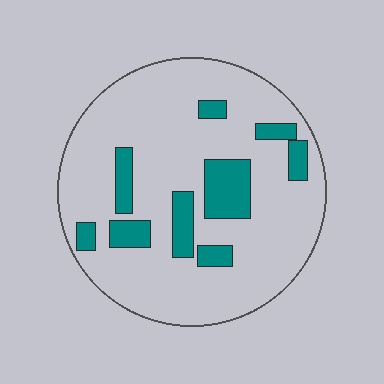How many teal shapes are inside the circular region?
9.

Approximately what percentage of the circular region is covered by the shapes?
Approximately 20%.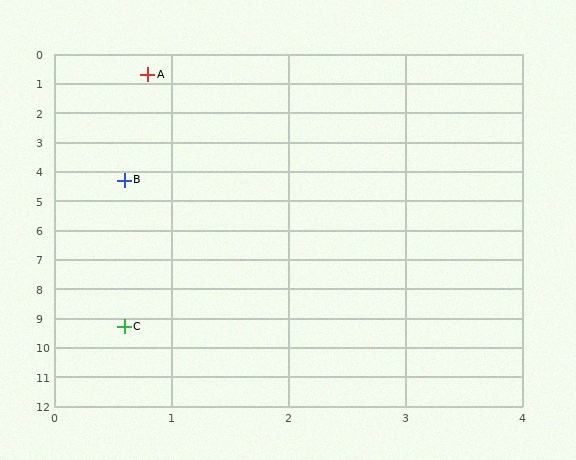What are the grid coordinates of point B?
Point B is at approximately (0.6, 4.3).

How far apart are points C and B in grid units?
Points C and B are about 5.0 grid units apart.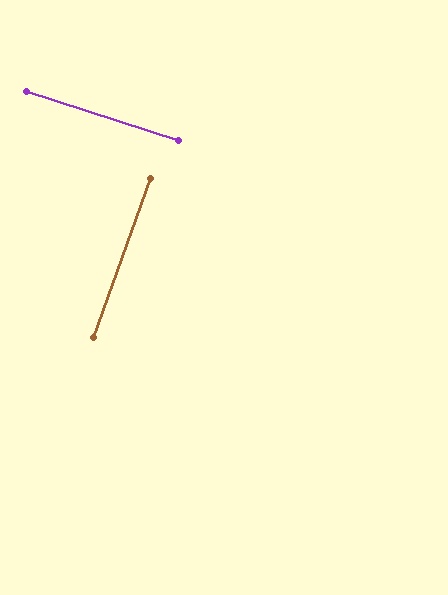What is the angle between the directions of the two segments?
Approximately 88 degrees.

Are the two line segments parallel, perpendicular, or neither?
Perpendicular — they meet at approximately 88°.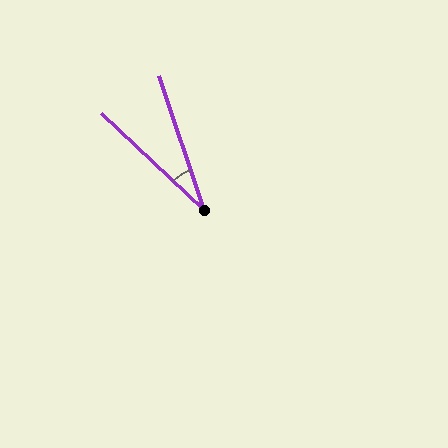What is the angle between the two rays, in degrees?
Approximately 28 degrees.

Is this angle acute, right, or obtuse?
It is acute.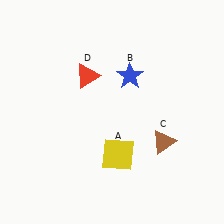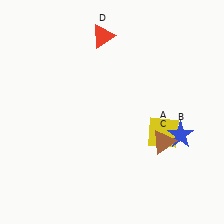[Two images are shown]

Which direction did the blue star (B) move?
The blue star (B) moved down.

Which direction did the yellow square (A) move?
The yellow square (A) moved right.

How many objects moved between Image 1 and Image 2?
3 objects moved between the two images.